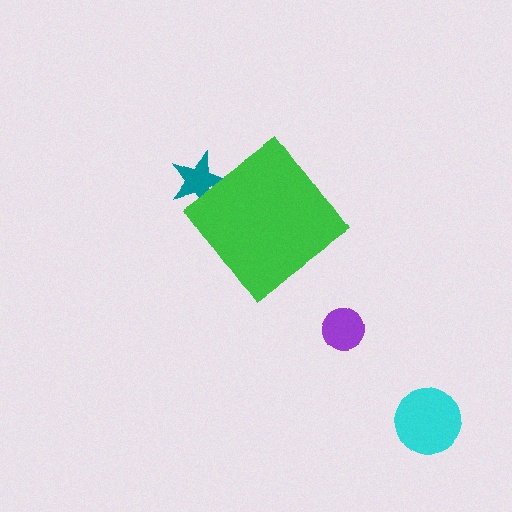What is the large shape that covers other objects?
A green diamond.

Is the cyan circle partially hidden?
No, the cyan circle is fully visible.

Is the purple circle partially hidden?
No, the purple circle is fully visible.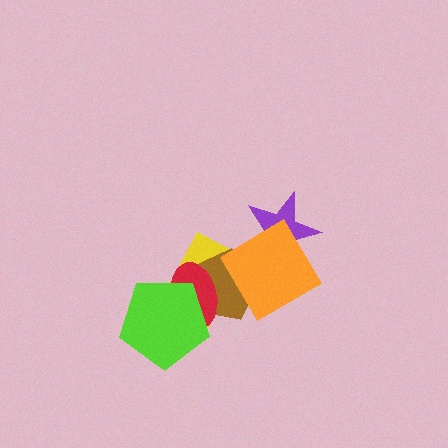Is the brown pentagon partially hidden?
Yes, it is partially covered by another shape.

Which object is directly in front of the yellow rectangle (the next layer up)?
The brown pentagon is directly in front of the yellow rectangle.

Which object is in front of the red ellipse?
The lime pentagon is in front of the red ellipse.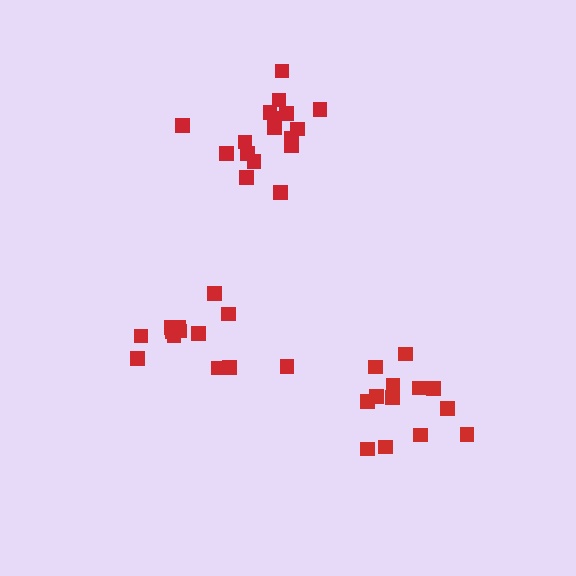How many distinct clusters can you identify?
There are 3 distinct clusters.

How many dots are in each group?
Group 1: 13 dots, Group 2: 17 dots, Group 3: 13 dots (43 total).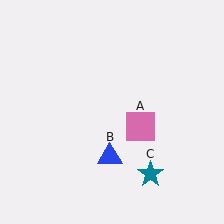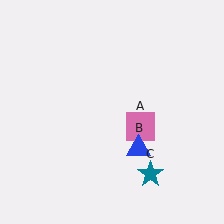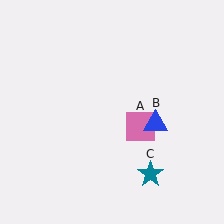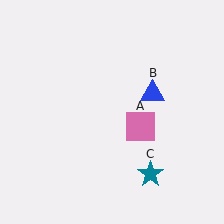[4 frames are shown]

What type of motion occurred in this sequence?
The blue triangle (object B) rotated counterclockwise around the center of the scene.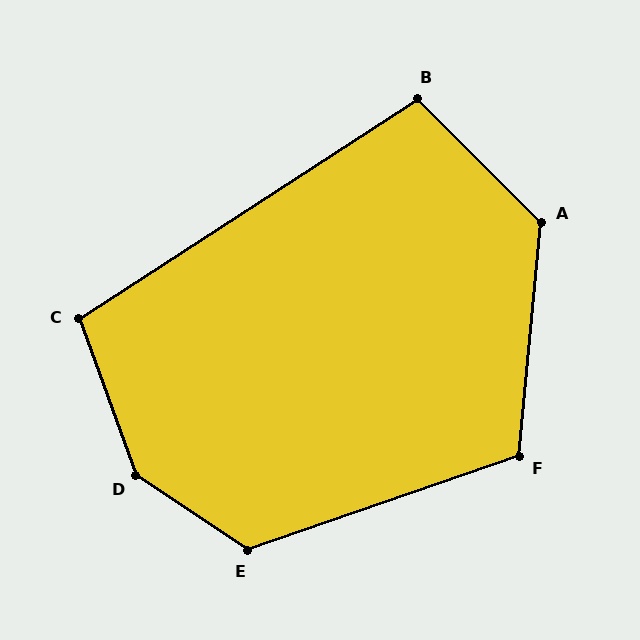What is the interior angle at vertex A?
Approximately 130 degrees (obtuse).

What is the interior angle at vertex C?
Approximately 103 degrees (obtuse).